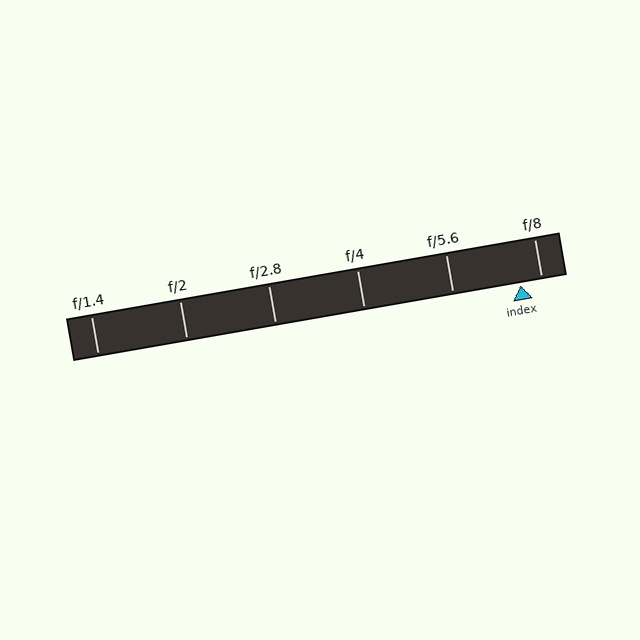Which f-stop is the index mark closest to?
The index mark is closest to f/8.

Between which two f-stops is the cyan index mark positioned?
The index mark is between f/5.6 and f/8.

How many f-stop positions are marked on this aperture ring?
There are 6 f-stop positions marked.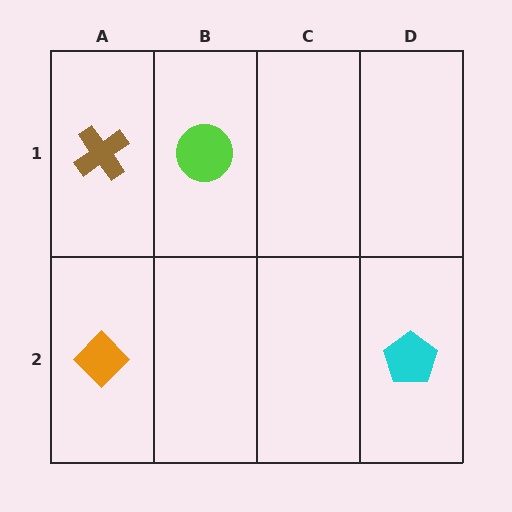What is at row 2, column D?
A cyan pentagon.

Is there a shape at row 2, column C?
No, that cell is empty.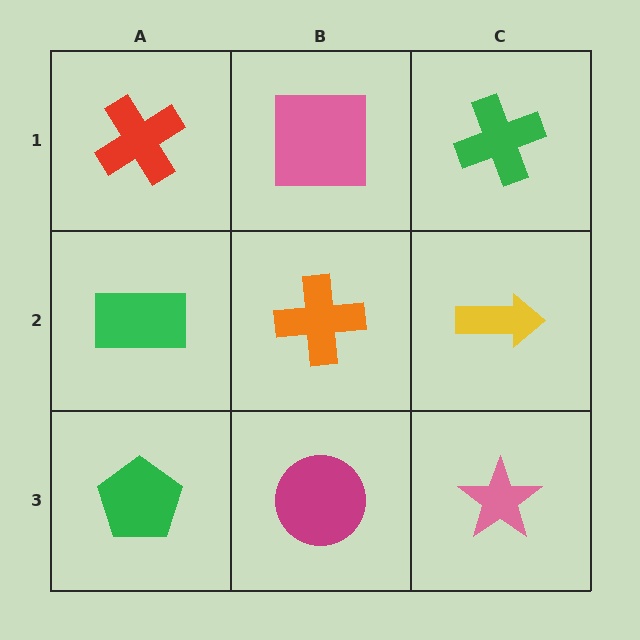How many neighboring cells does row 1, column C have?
2.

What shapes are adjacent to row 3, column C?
A yellow arrow (row 2, column C), a magenta circle (row 3, column B).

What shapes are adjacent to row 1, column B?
An orange cross (row 2, column B), a red cross (row 1, column A), a green cross (row 1, column C).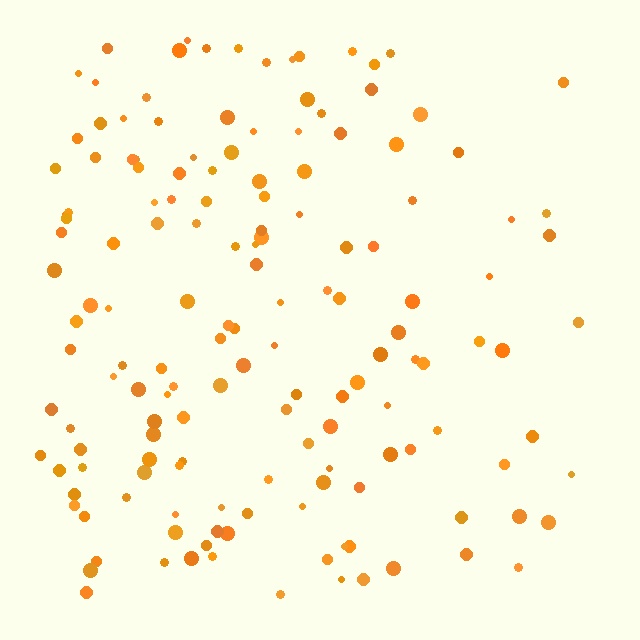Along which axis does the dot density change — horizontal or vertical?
Horizontal.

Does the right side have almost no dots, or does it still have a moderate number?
Still a moderate number, just noticeably fewer than the left.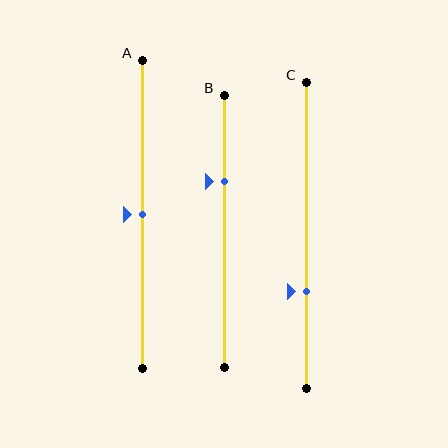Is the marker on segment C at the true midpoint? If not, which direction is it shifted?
No, the marker on segment C is shifted downward by about 18% of the segment length.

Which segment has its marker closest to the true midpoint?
Segment A has its marker closest to the true midpoint.